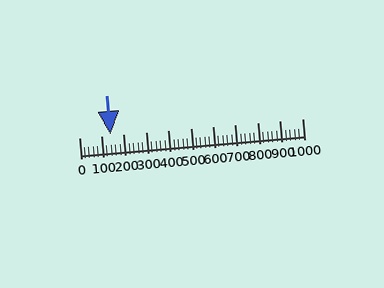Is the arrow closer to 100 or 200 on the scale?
The arrow is closer to 100.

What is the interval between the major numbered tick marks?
The major tick marks are spaced 100 units apart.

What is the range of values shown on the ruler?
The ruler shows values from 0 to 1000.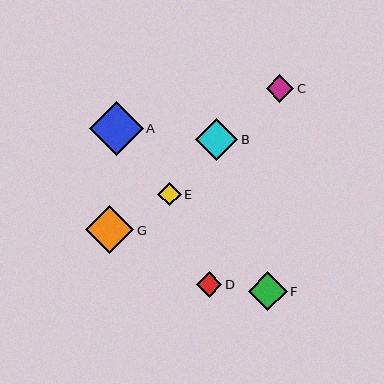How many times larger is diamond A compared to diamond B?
Diamond A is approximately 1.3 times the size of diamond B.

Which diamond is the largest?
Diamond A is the largest with a size of approximately 54 pixels.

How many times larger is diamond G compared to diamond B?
Diamond G is approximately 1.1 times the size of diamond B.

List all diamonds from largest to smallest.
From largest to smallest: A, G, B, F, C, D, E.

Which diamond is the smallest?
Diamond E is the smallest with a size of approximately 23 pixels.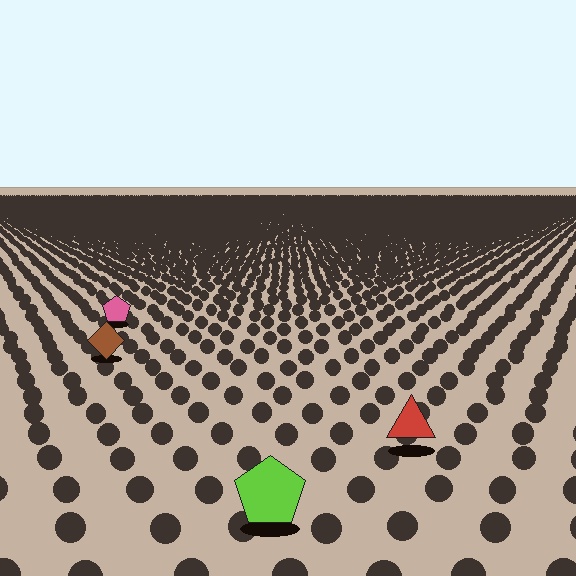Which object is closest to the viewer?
The lime pentagon is closest. The texture marks near it are larger and more spread out.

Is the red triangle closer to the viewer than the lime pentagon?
No. The lime pentagon is closer — you can tell from the texture gradient: the ground texture is coarser near it.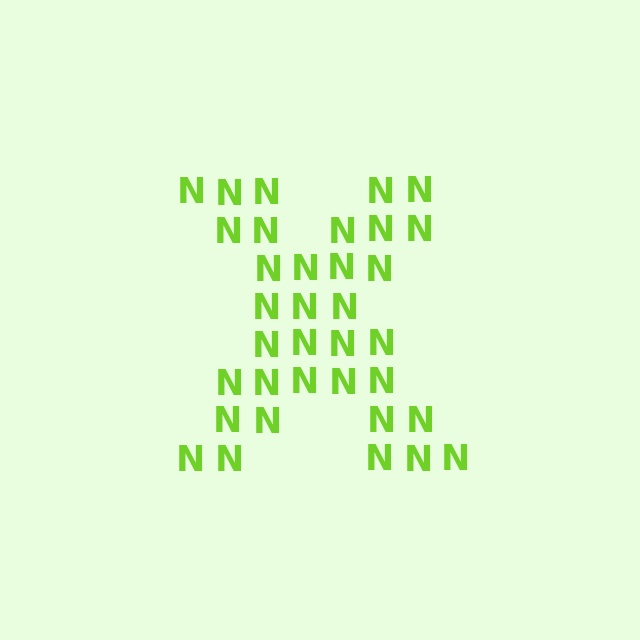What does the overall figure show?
The overall figure shows the letter X.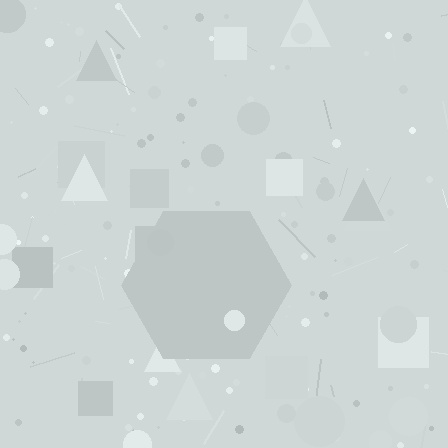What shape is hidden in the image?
A hexagon is hidden in the image.